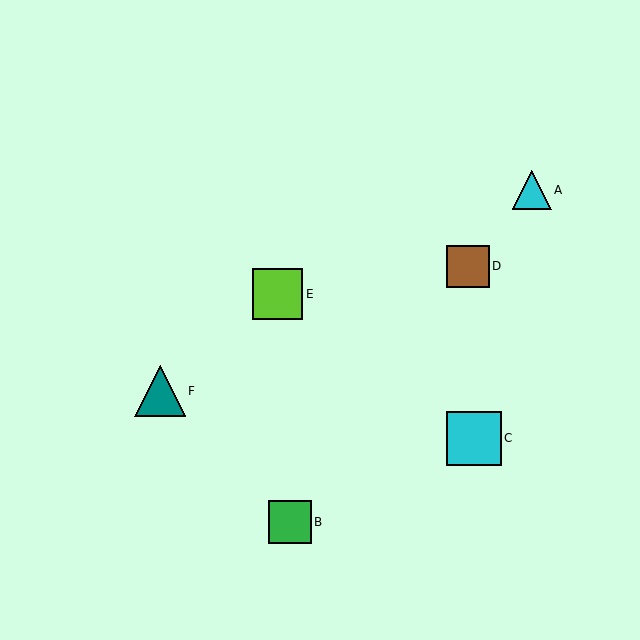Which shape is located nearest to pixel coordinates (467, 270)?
The brown square (labeled D) at (468, 266) is nearest to that location.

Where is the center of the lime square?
The center of the lime square is at (277, 294).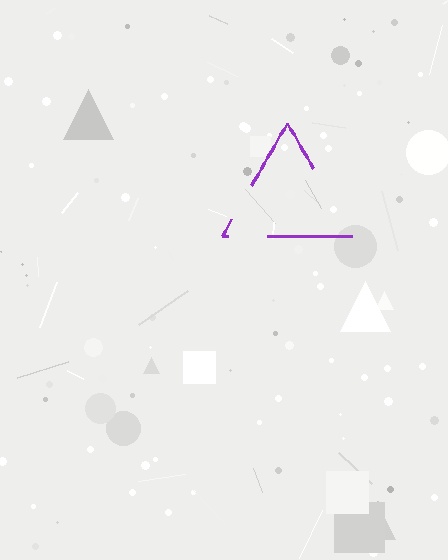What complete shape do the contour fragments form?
The contour fragments form a triangle.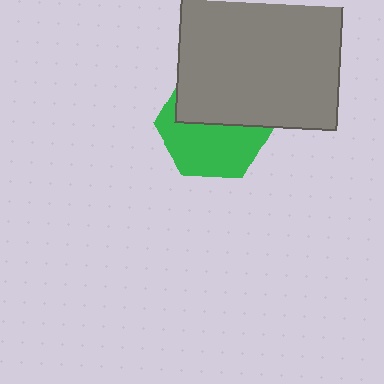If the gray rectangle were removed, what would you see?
You would see the complete green hexagon.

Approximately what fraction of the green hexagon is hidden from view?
Roughly 45% of the green hexagon is hidden behind the gray rectangle.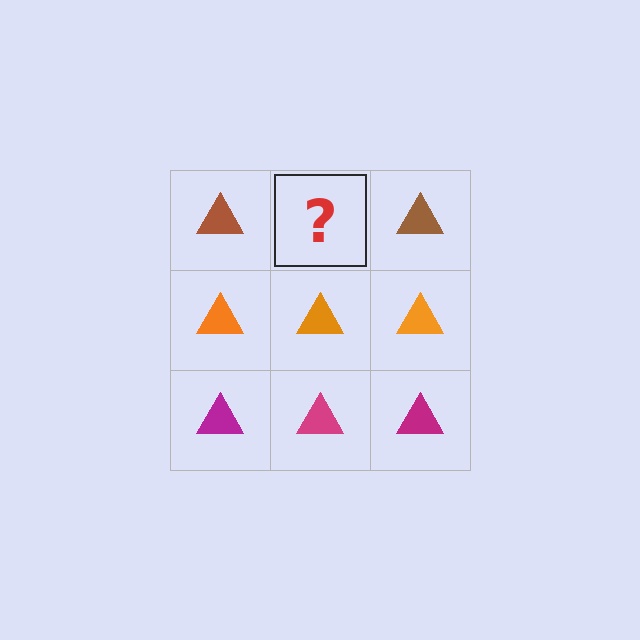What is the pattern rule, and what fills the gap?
The rule is that each row has a consistent color. The gap should be filled with a brown triangle.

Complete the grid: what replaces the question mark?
The question mark should be replaced with a brown triangle.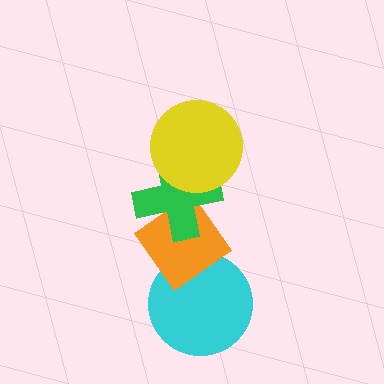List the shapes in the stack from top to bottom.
From top to bottom: the yellow circle, the green cross, the orange diamond, the cyan circle.